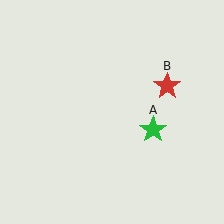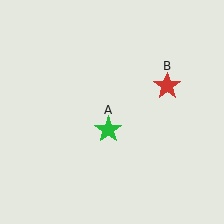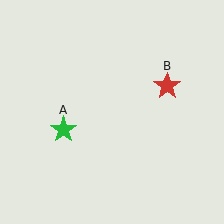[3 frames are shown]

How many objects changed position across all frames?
1 object changed position: green star (object A).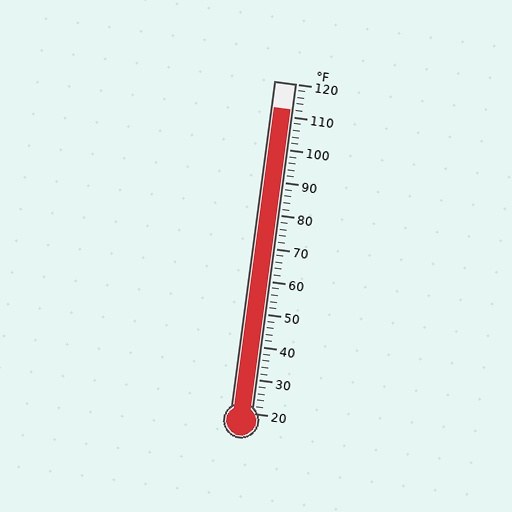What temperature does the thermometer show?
The thermometer shows approximately 112°F.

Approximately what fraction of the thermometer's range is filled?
The thermometer is filled to approximately 90% of its range.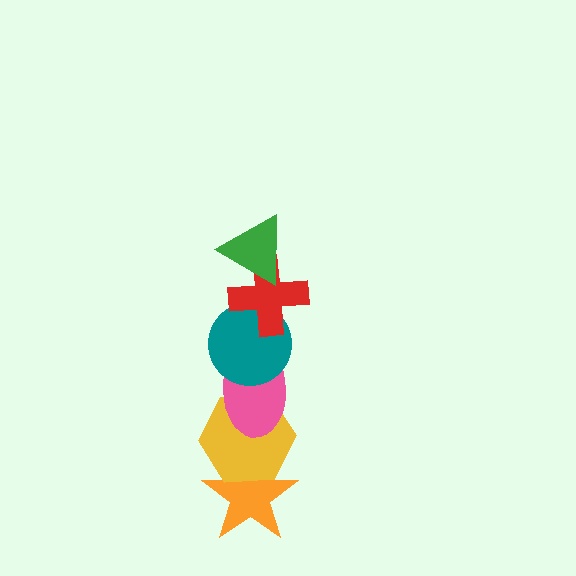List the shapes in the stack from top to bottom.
From top to bottom: the green triangle, the red cross, the teal circle, the pink ellipse, the yellow hexagon, the orange star.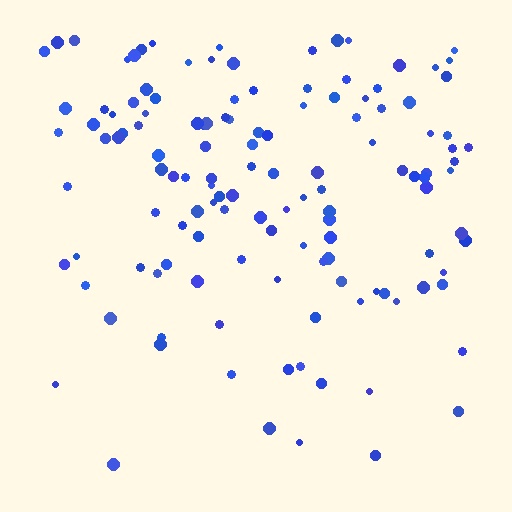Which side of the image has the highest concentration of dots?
The top.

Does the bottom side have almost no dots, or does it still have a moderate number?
Still a moderate number, just noticeably fewer than the top.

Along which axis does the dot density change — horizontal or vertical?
Vertical.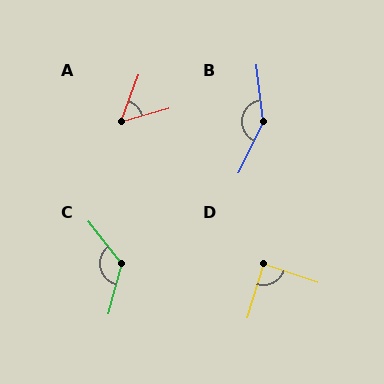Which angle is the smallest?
A, at approximately 53 degrees.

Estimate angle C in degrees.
Approximately 127 degrees.